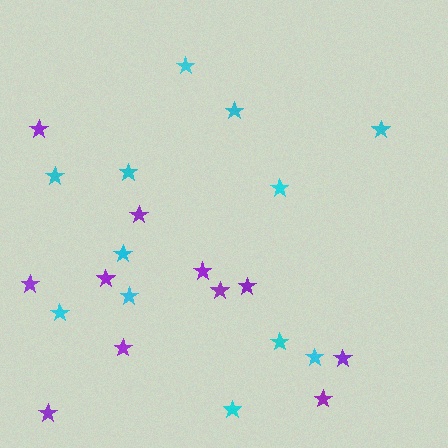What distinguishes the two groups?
There are 2 groups: one group of cyan stars (12) and one group of purple stars (11).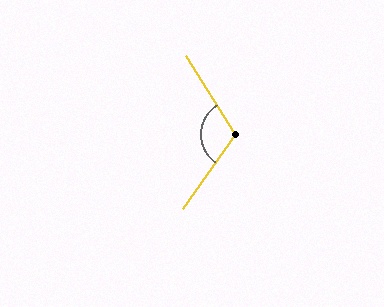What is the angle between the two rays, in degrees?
Approximately 112 degrees.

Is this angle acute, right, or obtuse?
It is obtuse.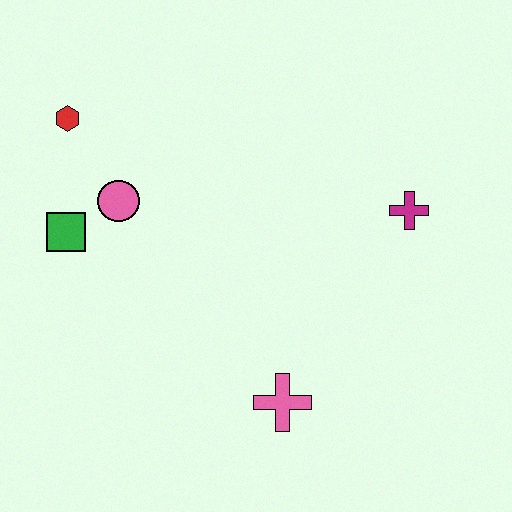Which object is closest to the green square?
The pink circle is closest to the green square.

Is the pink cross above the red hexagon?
No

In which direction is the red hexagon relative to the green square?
The red hexagon is above the green square.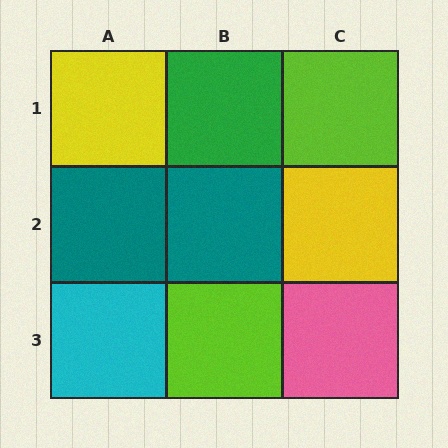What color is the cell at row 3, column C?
Pink.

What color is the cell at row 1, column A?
Yellow.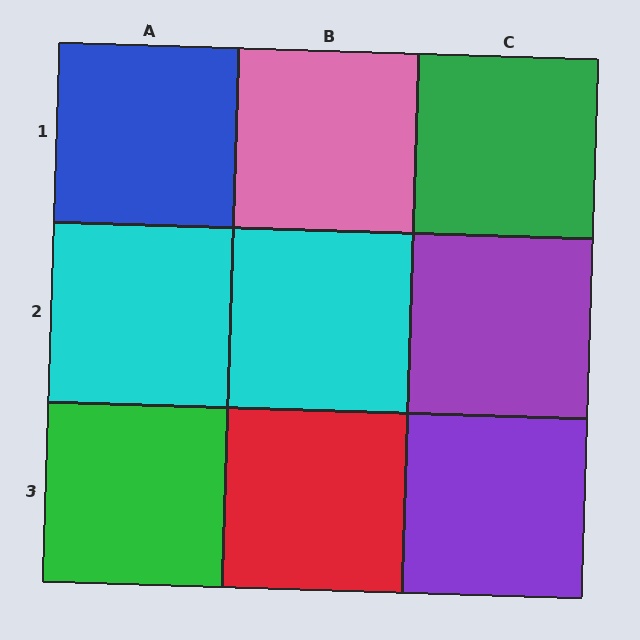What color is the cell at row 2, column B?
Cyan.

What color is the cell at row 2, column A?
Cyan.